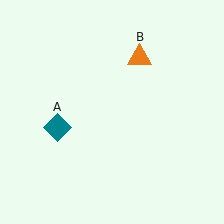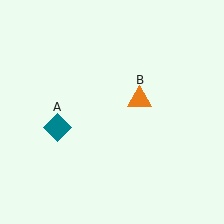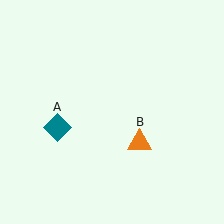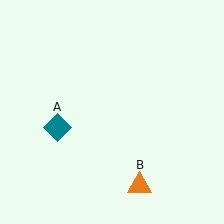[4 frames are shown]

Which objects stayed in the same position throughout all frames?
Teal diamond (object A) remained stationary.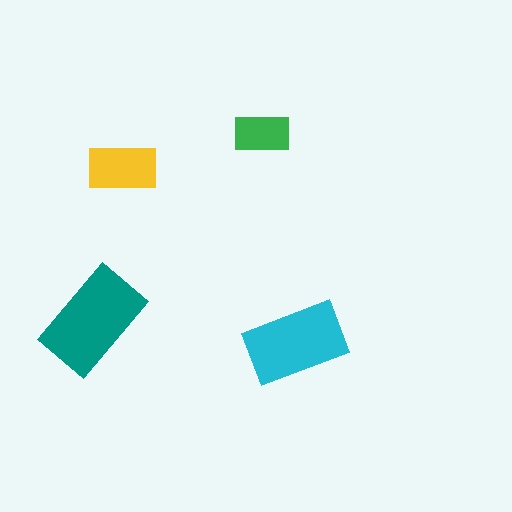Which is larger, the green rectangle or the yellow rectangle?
The yellow one.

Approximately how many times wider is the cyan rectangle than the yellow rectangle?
About 1.5 times wider.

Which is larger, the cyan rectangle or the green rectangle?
The cyan one.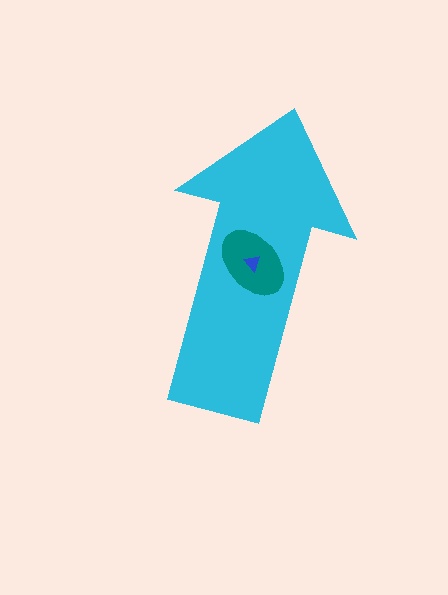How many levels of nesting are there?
3.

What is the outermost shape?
The cyan arrow.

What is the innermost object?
The blue triangle.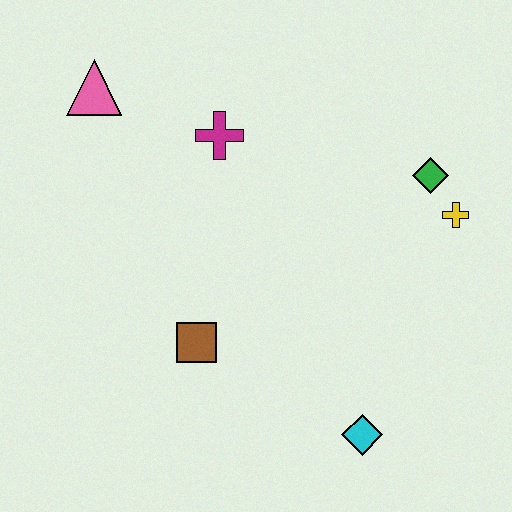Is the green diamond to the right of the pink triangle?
Yes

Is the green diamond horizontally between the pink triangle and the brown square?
No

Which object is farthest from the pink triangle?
The cyan diamond is farthest from the pink triangle.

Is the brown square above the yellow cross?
No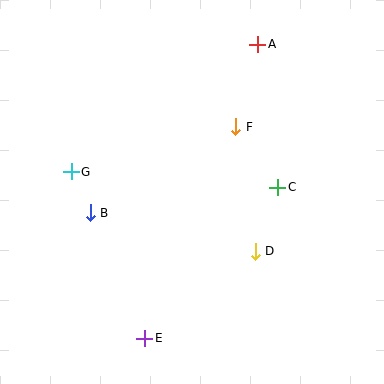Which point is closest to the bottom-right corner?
Point D is closest to the bottom-right corner.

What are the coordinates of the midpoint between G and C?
The midpoint between G and C is at (175, 180).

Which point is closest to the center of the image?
Point F at (236, 127) is closest to the center.